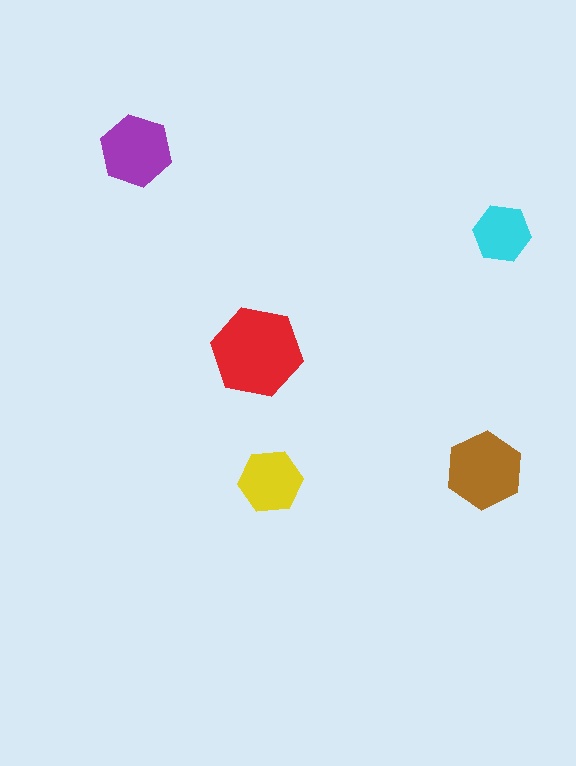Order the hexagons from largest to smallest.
the red one, the brown one, the purple one, the yellow one, the cyan one.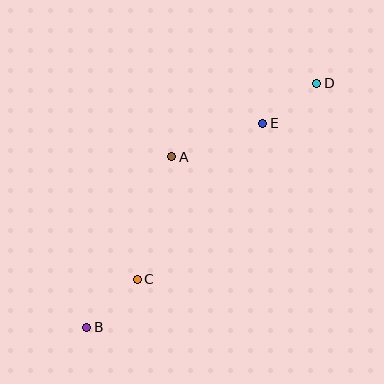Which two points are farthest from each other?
Points B and D are farthest from each other.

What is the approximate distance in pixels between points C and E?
The distance between C and E is approximately 200 pixels.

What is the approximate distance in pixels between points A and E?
The distance between A and E is approximately 97 pixels.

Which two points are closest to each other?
Points D and E are closest to each other.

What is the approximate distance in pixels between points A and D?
The distance between A and D is approximately 163 pixels.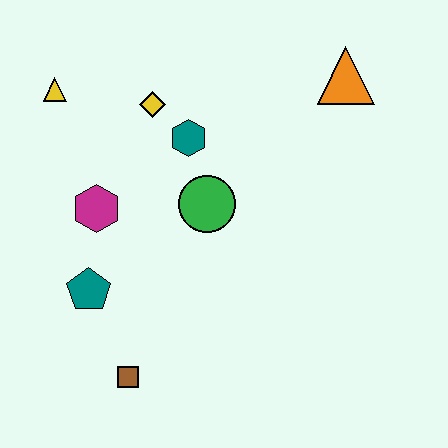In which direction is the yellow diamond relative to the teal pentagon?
The yellow diamond is above the teal pentagon.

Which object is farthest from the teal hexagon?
The brown square is farthest from the teal hexagon.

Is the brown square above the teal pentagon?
No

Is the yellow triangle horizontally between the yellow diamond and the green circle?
No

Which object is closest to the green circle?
The teal hexagon is closest to the green circle.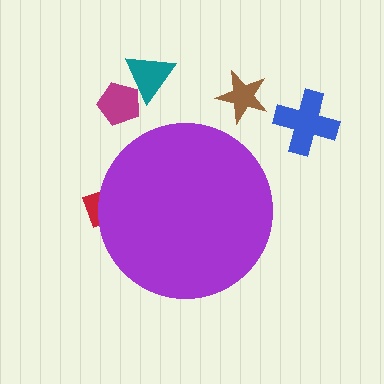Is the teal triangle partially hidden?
No, the teal triangle is fully visible.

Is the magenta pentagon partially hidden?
No, the magenta pentagon is fully visible.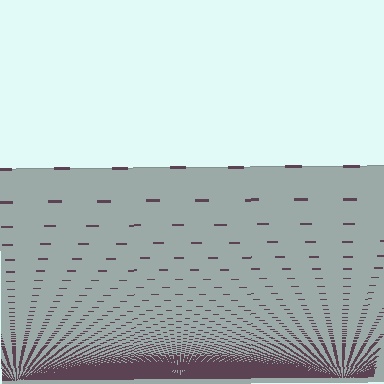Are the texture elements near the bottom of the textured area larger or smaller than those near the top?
Smaller. The gradient is inverted — elements near the bottom are smaller and denser.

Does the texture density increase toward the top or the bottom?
Density increases toward the bottom.